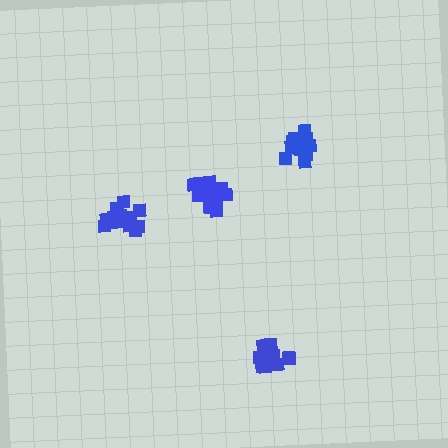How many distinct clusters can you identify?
There are 4 distinct clusters.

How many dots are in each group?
Group 1: 14 dots, Group 2: 14 dots, Group 3: 17 dots, Group 4: 15 dots (60 total).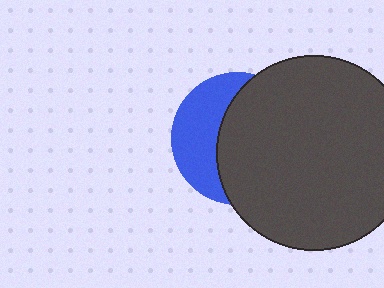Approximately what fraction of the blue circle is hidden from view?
Roughly 61% of the blue circle is hidden behind the dark gray circle.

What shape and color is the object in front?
The object in front is a dark gray circle.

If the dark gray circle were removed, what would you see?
You would see the complete blue circle.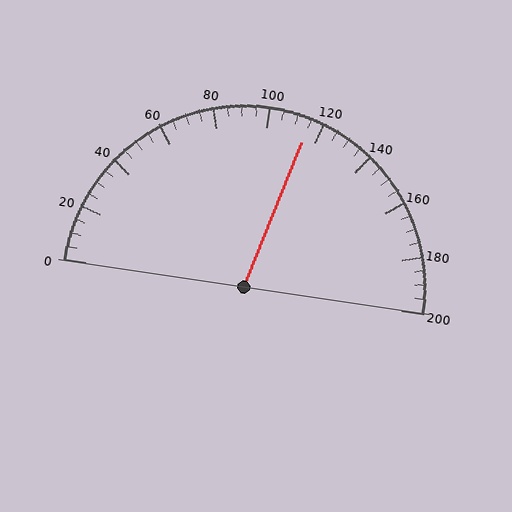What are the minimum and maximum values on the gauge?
The gauge ranges from 0 to 200.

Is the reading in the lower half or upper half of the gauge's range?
The reading is in the upper half of the range (0 to 200).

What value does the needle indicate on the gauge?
The needle indicates approximately 115.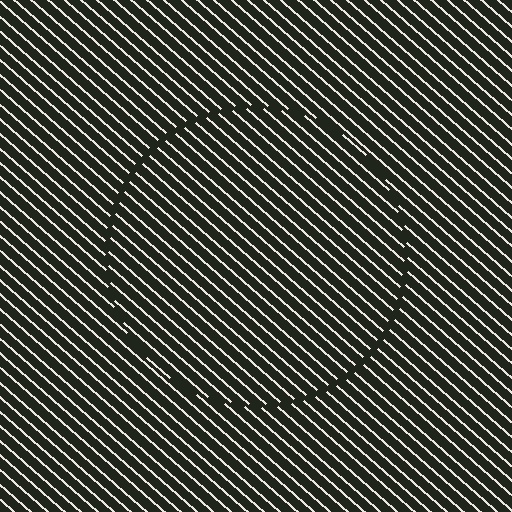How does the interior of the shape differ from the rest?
The interior of the shape contains the same grating, shifted by half a period — the contour is defined by the phase discontinuity where line-ends from the inner and outer gratings abut.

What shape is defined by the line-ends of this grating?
An illusory circle. The interior of the shape contains the same grating, shifted by half a period — the contour is defined by the phase discontinuity where line-ends from the inner and outer gratings abut.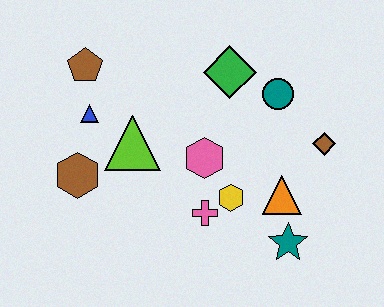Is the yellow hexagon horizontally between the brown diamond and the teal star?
No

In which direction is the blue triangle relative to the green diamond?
The blue triangle is to the left of the green diamond.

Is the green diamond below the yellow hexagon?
No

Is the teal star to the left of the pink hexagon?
No